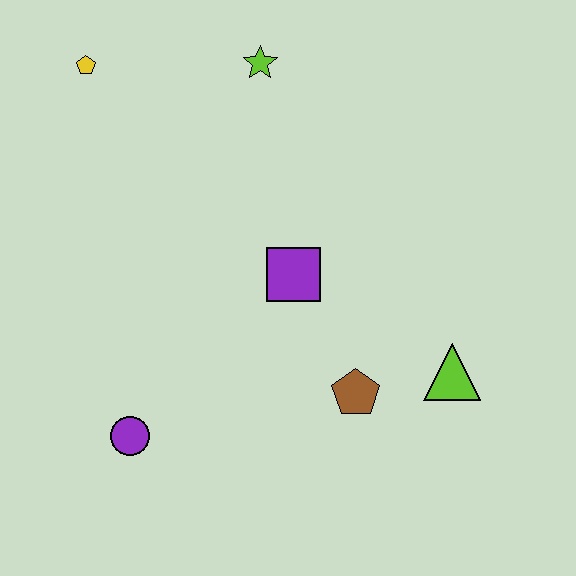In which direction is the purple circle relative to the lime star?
The purple circle is below the lime star.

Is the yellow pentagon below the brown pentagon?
No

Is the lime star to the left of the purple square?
Yes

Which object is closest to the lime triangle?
The brown pentagon is closest to the lime triangle.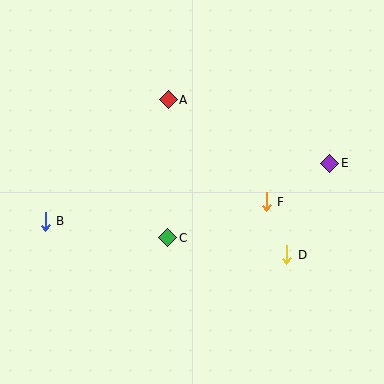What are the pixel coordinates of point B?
Point B is at (45, 221).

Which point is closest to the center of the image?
Point C at (168, 238) is closest to the center.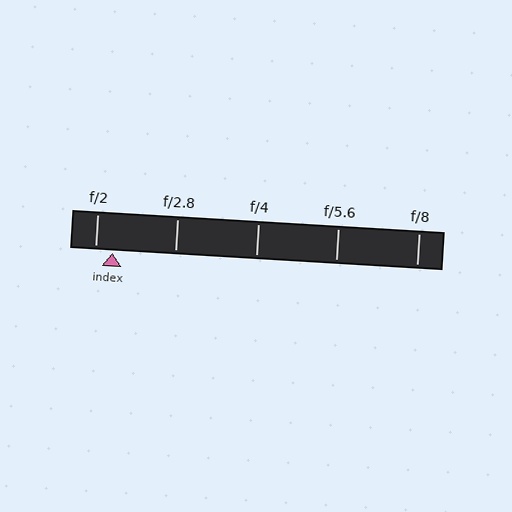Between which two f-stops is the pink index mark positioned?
The index mark is between f/2 and f/2.8.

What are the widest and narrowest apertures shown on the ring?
The widest aperture shown is f/2 and the narrowest is f/8.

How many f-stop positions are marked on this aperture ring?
There are 5 f-stop positions marked.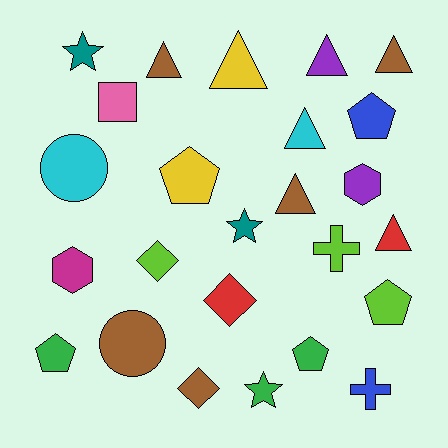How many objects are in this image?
There are 25 objects.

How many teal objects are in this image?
There are 2 teal objects.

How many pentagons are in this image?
There are 5 pentagons.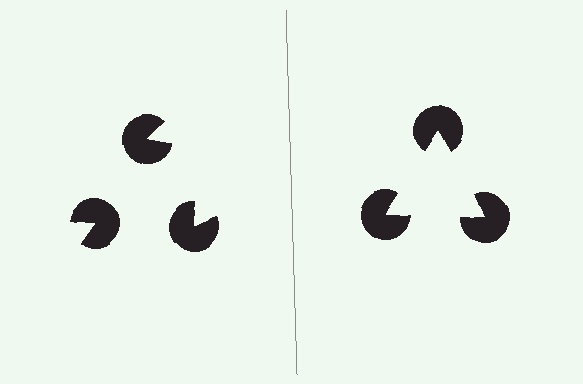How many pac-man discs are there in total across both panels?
6 — 3 on each side.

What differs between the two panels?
The pac-man discs are positioned identically on both sides; only the wedge orientations differ. On the right they align to a triangle; on the left they are misaligned.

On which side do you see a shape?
An illusory triangle appears on the right side. On the left side the wedge cuts are rotated, so no coherent shape forms.